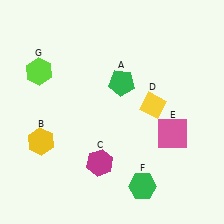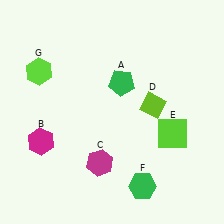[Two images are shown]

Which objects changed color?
B changed from yellow to magenta. D changed from yellow to lime. E changed from pink to lime.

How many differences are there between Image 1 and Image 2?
There are 3 differences between the two images.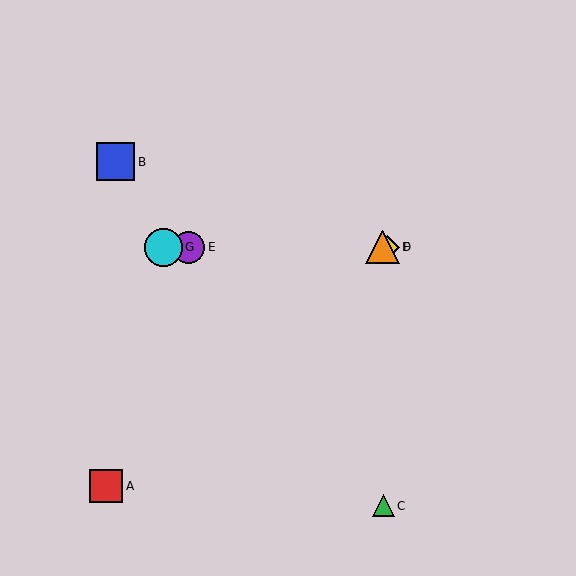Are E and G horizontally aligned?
Yes, both are at y≈247.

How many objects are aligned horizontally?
4 objects (D, E, F, G) are aligned horizontally.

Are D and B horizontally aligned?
No, D is at y≈247 and B is at y≈162.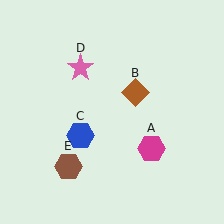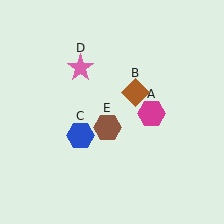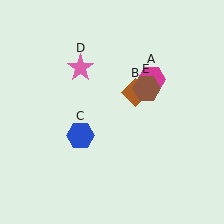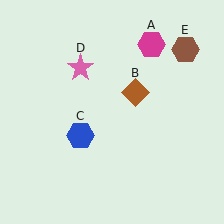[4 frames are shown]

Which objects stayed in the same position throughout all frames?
Brown diamond (object B) and blue hexagon (object C) and pink star (object D) remained stationary.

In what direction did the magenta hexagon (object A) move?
The magenta hexagon (object A) moved up.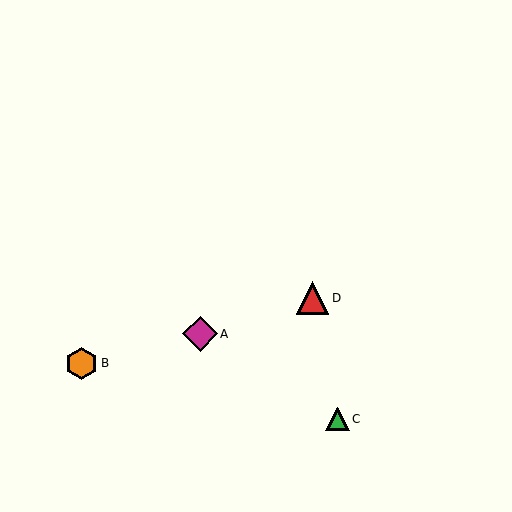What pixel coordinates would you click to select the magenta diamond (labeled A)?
Click at (200, 334) to select the magenta diamond A.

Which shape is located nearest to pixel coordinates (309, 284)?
The red triangle (labeled D) at (312, 298) is nearest to that location.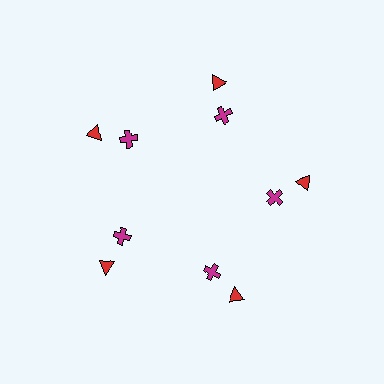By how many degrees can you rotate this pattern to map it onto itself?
The pattern maps onto itself every 72 degrees of rotation.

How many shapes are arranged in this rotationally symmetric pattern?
There are 10 shapes, arranged in 5 groups of 2.